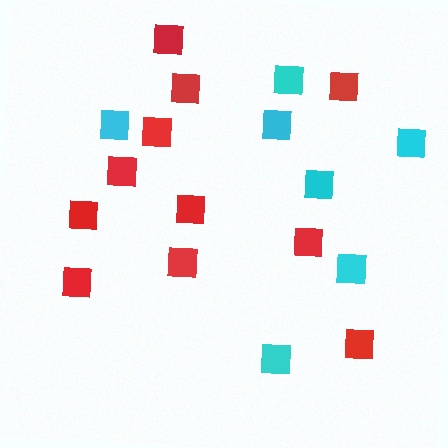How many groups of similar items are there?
There are 2 groups: one group of cyan squares (7) and one group of red squares (11).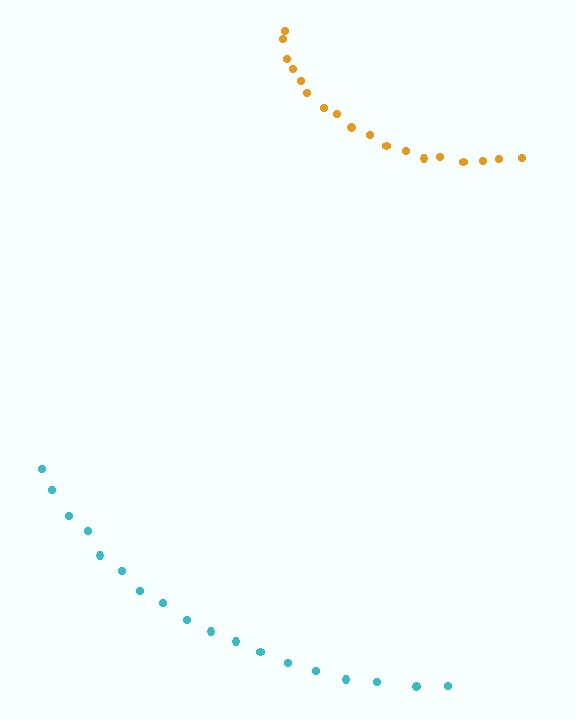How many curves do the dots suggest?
There are 2 distinct paths.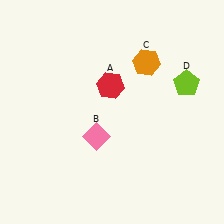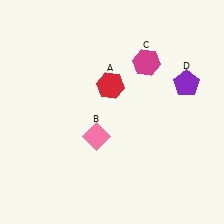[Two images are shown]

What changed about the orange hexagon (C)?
In Image 1, C is orange. In Image 2, it changed to magenta.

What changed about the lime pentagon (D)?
In Image 1, D is lime. In Image 2, it changed to purple.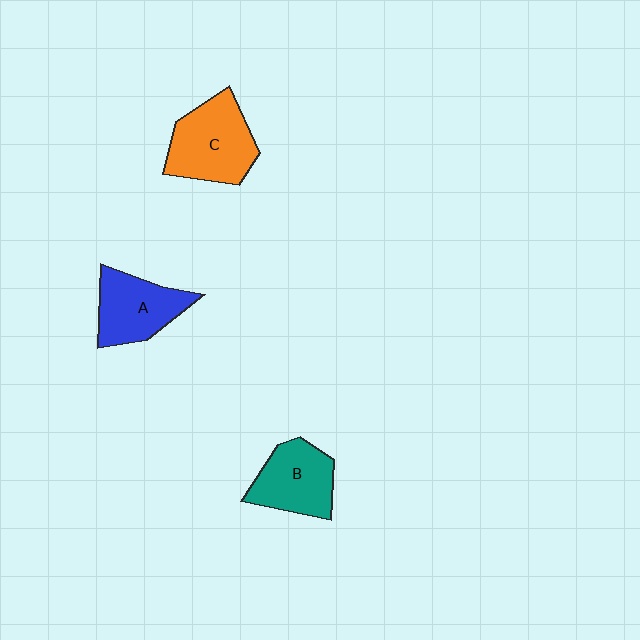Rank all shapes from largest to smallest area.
From largest to smallest: C (orange), A (blue), B (teal).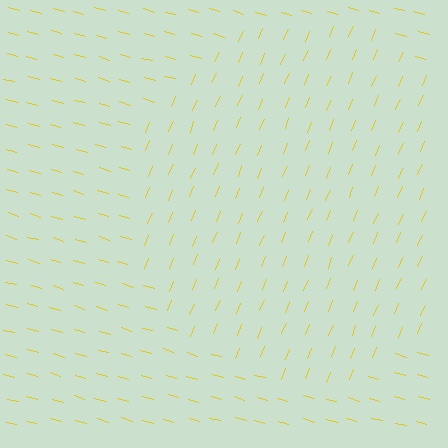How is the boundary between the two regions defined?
The boundary is defined purely by a change in line orientation (approximately 84 degrees difference). All lines are the same color and thickness.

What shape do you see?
I see a circle.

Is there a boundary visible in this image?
Yes, there is a texture boundary formed by a change in line orientation.